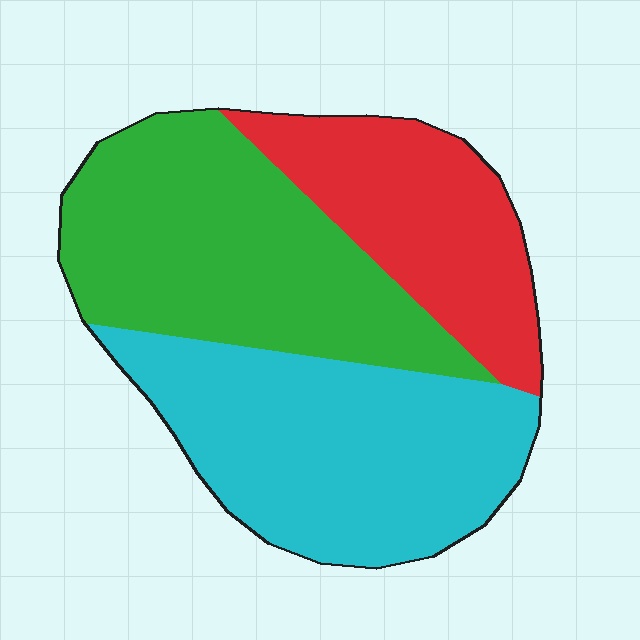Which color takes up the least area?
Red, at roughly 25%.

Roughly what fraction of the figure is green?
Green takes up about three eighths (3/8) of the figure.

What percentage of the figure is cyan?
Cyan takes up between a third and a half of the figure.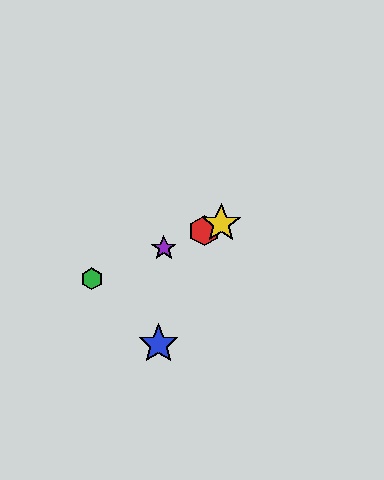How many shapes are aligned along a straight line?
4 shapes (the red hexagon, the green hexagon, the yellow star, the purple star) are aligned along a straight line.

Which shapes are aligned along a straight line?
The red hexagon, the green hexagon, the yellow star, the purple star are aligned along a straight line.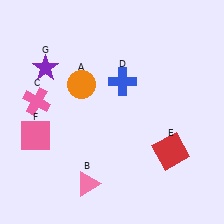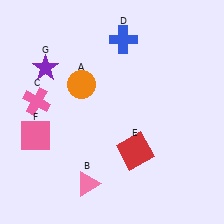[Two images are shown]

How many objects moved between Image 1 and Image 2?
2 objects moved between the two images.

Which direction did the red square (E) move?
The red square (E) moved left.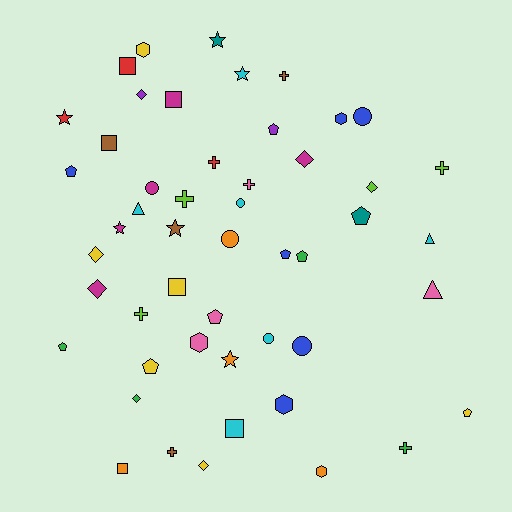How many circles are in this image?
There are 6 circles.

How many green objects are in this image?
There are 4 green objects.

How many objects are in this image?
There are 50 objects.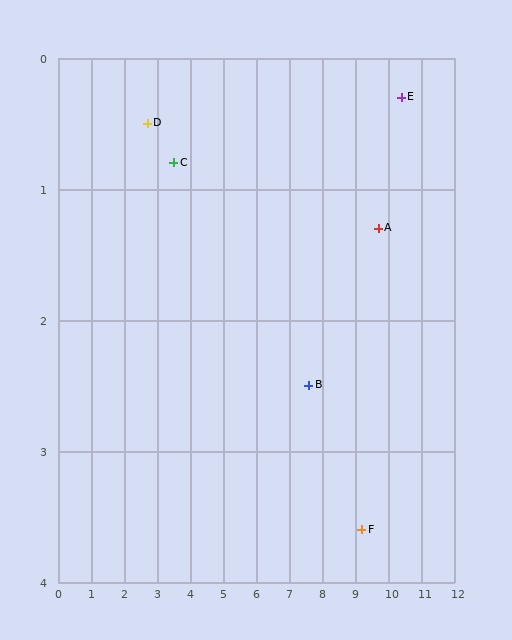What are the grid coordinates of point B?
Point B is at approximately (7.6, 2.5).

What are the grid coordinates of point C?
Point C is at approximately (3.5, 0.8).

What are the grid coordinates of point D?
Point D is at approximately (2.7, 0.5).